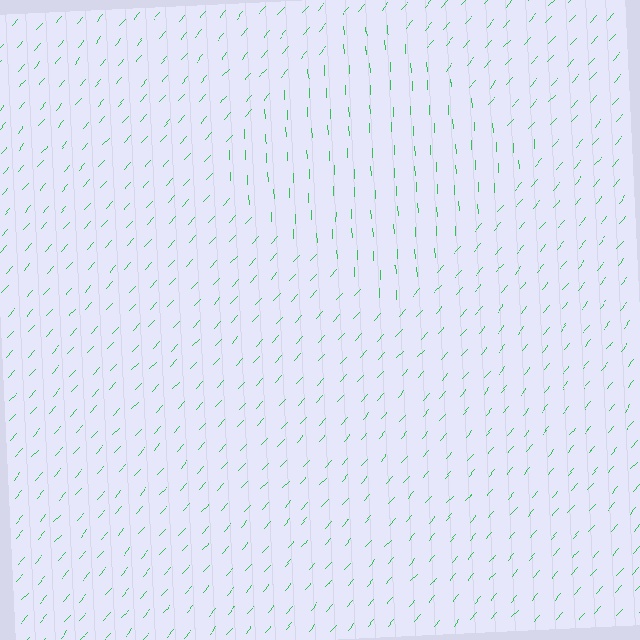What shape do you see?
I see a diamond.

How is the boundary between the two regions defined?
The boundary is defined purely by a change in line orientation (approximately 45 degrees difference). All lines are the same color and thickness.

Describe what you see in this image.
The image is filled with small green line segments. A diamond region in the image has lines oriented differently from the surrounding lines, creating a visible texture boundary.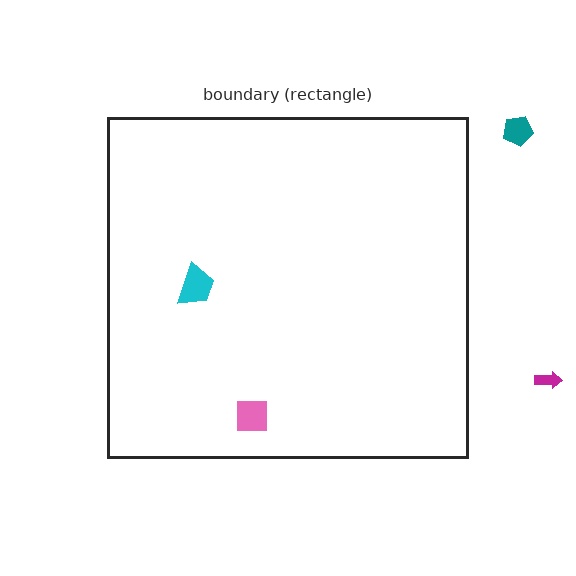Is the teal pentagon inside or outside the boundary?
Outside.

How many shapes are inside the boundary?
2 inside, 2 outside.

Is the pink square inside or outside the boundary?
Inside.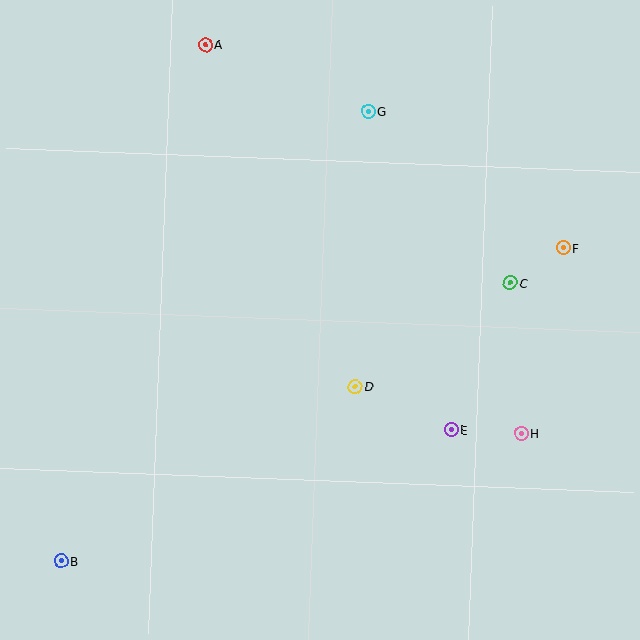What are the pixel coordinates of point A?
Point A is at (205, 45).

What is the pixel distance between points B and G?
The distance between B and G is 545 pixels.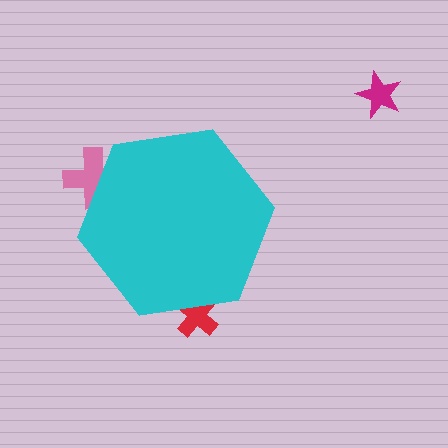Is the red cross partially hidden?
Yes, the red cross is partially hidden behind the cyan hexagon.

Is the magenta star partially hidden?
No, the magenta star is fully visible.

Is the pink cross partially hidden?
Yes, the pink cross is partially hidden behind the cyan hexagon.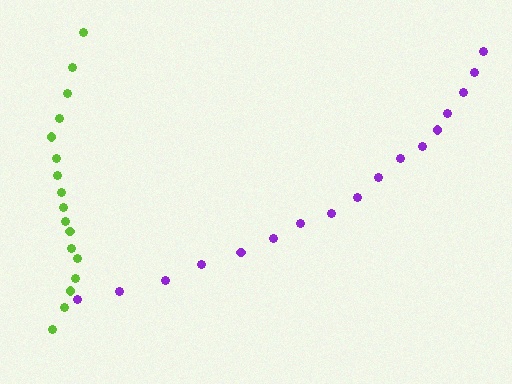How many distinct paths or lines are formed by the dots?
There are 2 distinct paths.